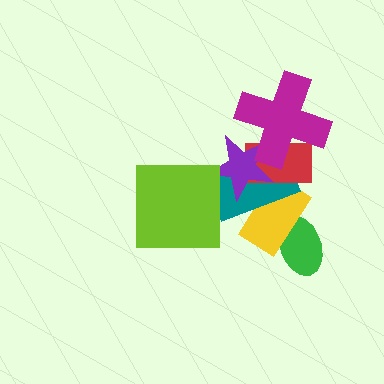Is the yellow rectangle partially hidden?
Yes, it is partially covered by another shape.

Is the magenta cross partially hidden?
No, no other shape covers it.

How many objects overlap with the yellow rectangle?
4 objects overlap with the yellow rectangle.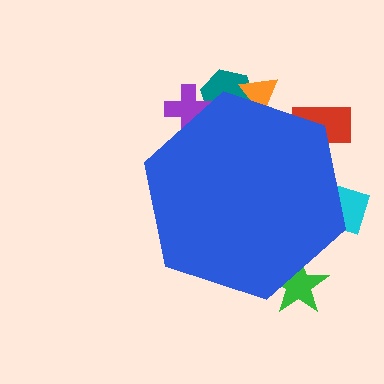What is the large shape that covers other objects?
A blue hexagon.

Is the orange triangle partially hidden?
Yes, the orange triangle is partially hidden behind the blue hexagon.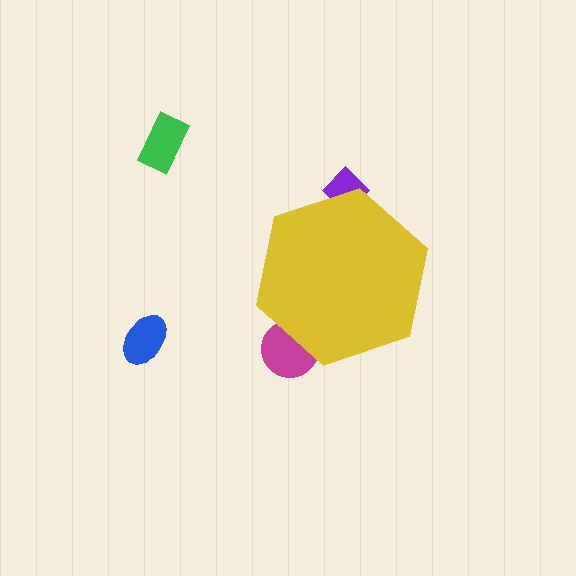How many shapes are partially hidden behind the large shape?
2 shapes are partially hidden.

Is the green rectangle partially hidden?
No, the green rectangle is fully visible.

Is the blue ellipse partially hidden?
No, the blue ellipse is fully visible.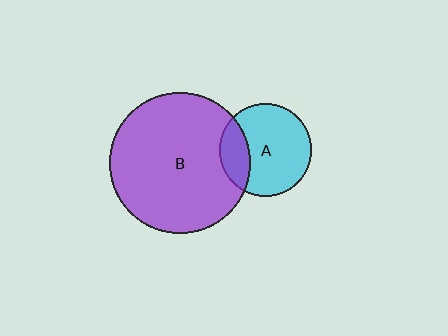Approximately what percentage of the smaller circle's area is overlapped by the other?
Approximately 25%.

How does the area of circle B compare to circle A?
Approximately 2.3 times.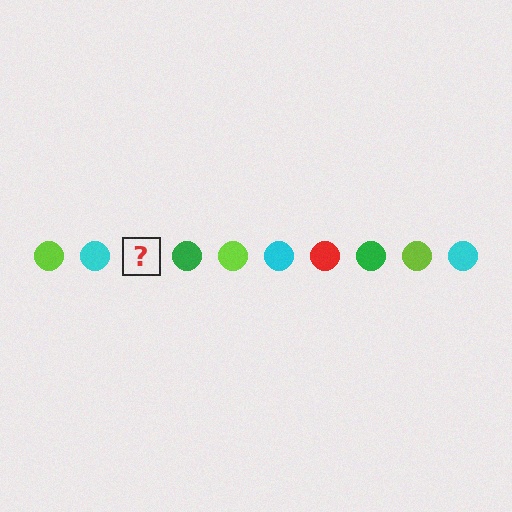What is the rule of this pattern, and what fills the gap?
The rule is that the pattern cycles through lime, cyan, red, green circles. The gap should be filled with a red circle.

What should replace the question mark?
The question mark should be replaced with a red circle.